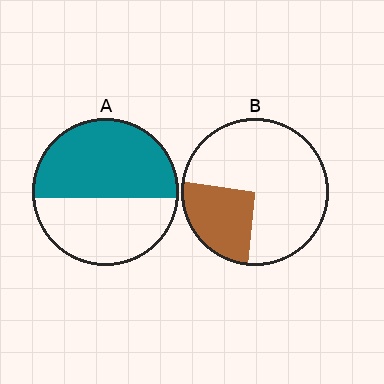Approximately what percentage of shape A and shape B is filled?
A is approximately 55% and B is approximately 25%.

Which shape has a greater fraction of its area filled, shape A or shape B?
Shape A.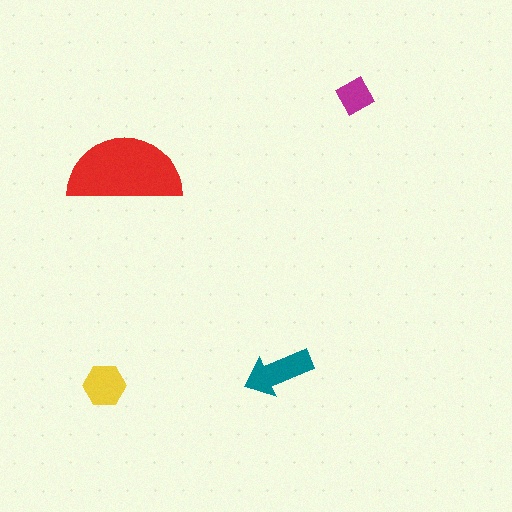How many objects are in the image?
There are 4 objects in the image.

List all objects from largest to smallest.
The red semicircle, the teal arrow, the yellow hexagon, the magenta diamond.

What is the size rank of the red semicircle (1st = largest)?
1st.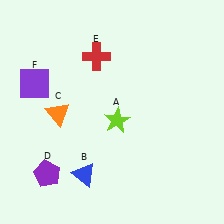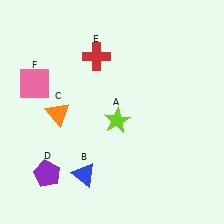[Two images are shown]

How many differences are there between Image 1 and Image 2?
There is 1 difference between the two images.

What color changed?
The square (F) changed from purple in Image 1 to pink in Image 2.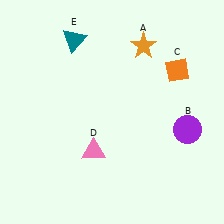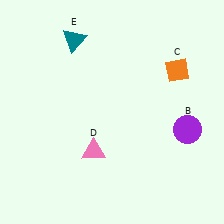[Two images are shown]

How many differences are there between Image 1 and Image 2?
There is 1 difference between the two images.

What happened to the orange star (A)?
The orange star (A) was removed in Image 2. It was in the top-right area of Image 1.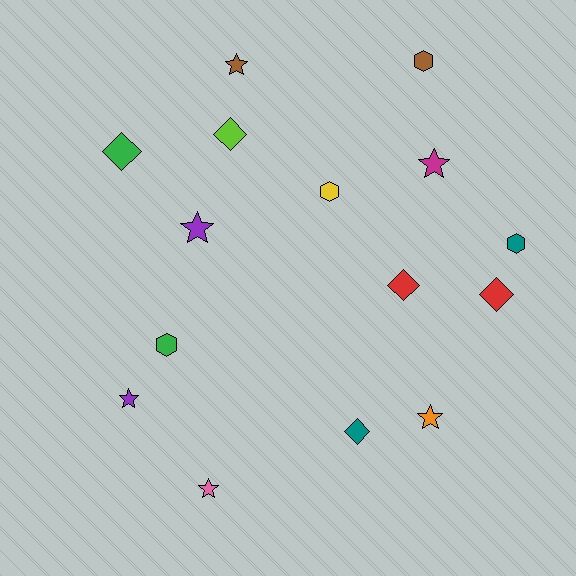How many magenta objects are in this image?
There is 1 magenta object.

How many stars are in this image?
There are 6 stars.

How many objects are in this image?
There are 15 objects.